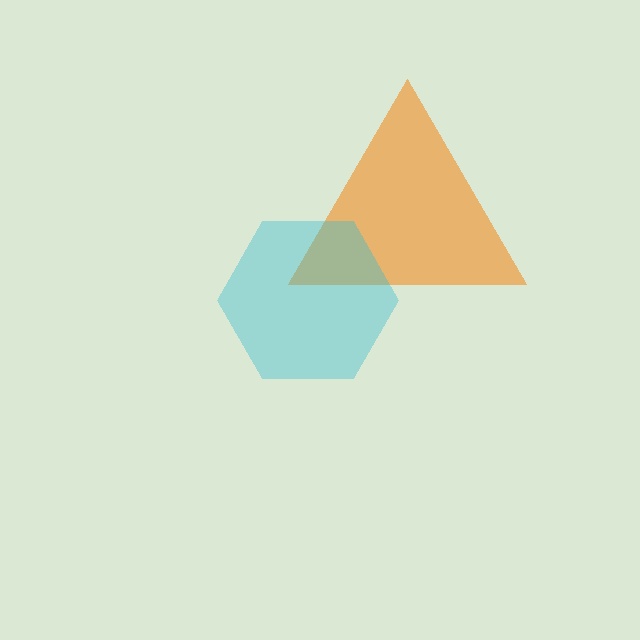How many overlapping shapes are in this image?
There are 2 overlapping shapes in the image.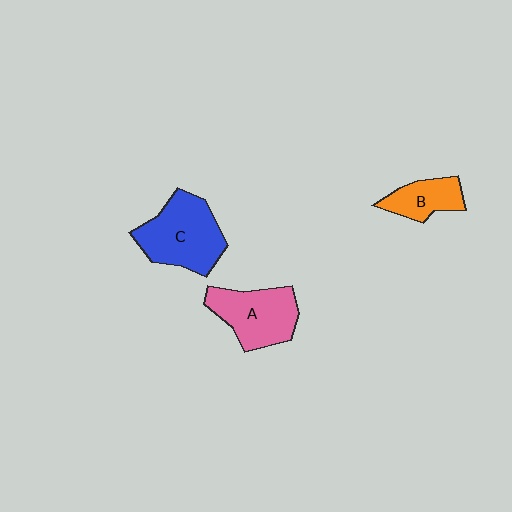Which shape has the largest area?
Shape C (blue).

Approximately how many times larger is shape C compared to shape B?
Approximately 1.9 times.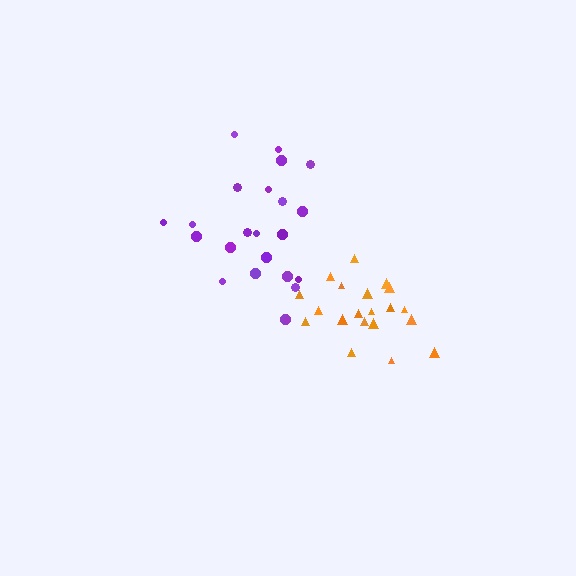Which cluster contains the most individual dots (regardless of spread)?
Purple (23).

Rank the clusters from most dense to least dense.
orange, purple.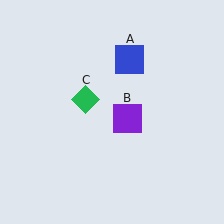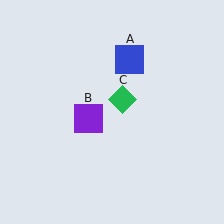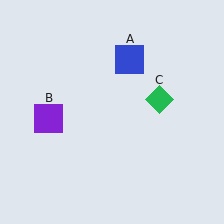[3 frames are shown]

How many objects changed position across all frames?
2 objects changed position: purple square (object B), green diamond (object C).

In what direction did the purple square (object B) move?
The purple square (object B) moved left.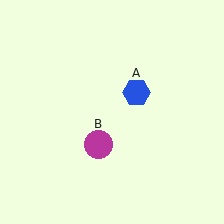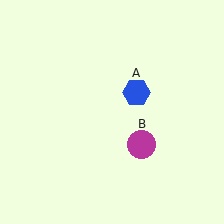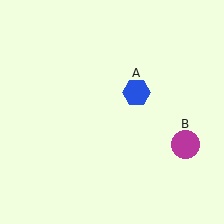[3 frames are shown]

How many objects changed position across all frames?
1 object changed position: magenta circle (object B).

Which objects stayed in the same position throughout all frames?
Blue hexagon (object A) remained stationary.